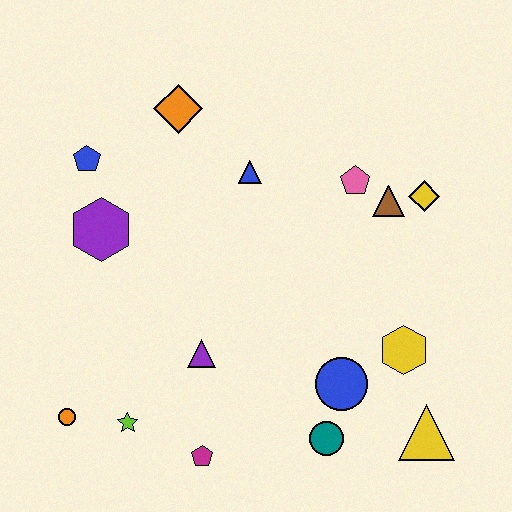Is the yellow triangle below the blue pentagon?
Yes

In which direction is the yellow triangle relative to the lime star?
The yellow triangle is to the right of the lime star.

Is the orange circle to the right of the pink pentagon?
No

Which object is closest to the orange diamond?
The blue triangle is closest to the orange diamond.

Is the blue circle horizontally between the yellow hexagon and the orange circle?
Yes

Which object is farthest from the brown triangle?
The orange circle is farthest from the brown triangle.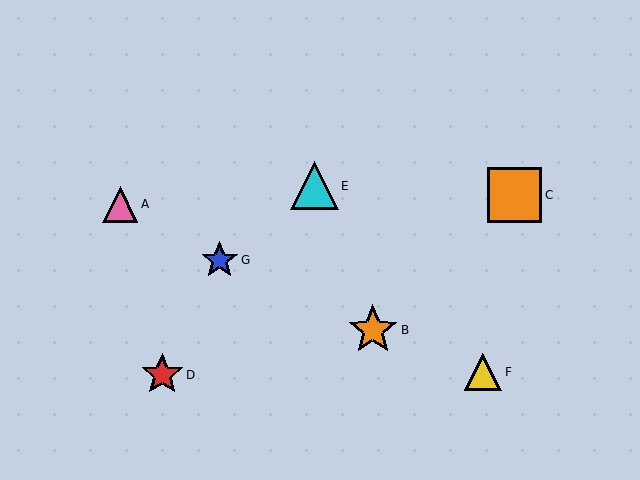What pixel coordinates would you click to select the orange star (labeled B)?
Click at (373, 330) to select the orange star B.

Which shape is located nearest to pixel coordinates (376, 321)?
The orange star (labeled B) at (373, 330) is nearest to that location.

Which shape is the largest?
The orange square (labeled C) is the largest.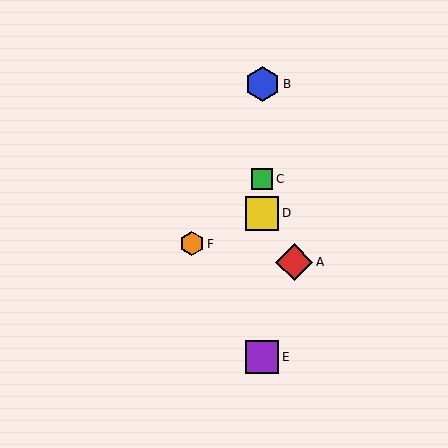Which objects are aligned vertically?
Objects B, C, D, E are aligned vertically.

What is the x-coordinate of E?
Object E is at x≈262.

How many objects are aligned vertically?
4 objects (B, C, D, E) are aligned vertically.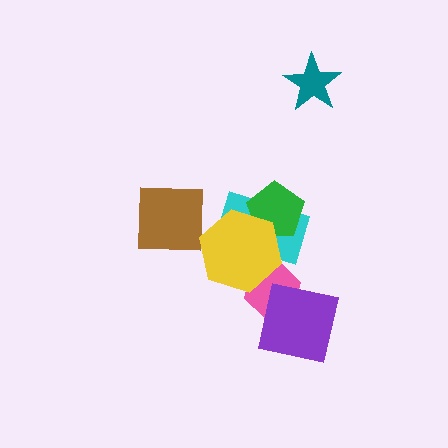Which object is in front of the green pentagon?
The yellow hexagon is in front of the green pentagon.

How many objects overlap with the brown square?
1 object overlaps with the brown square.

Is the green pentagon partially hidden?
Yes, it is partially covered by another shape.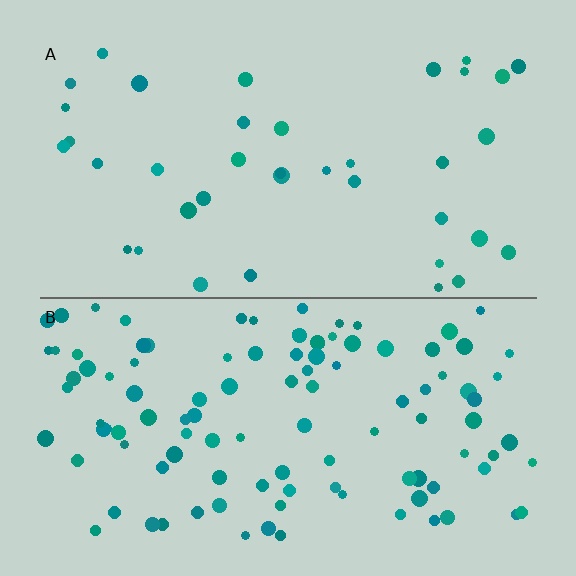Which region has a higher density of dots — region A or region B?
B (the bottom).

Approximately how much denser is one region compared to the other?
Approximately 3.0× — region B over region A.